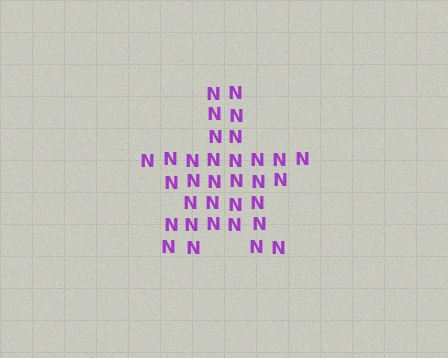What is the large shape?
The large shape is a star.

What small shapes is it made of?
It is made of small letter N's.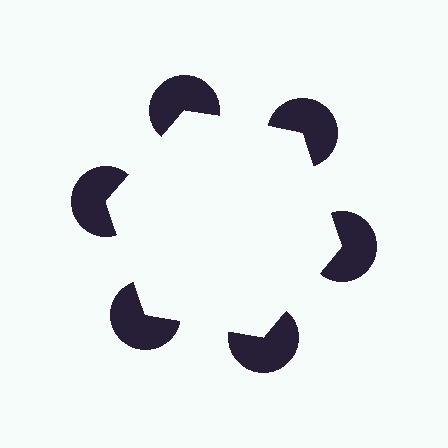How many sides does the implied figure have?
6 sides.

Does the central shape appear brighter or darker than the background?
It typically appears slightly brighter than the background, even though no actual brightness change is drawn.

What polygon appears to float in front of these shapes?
An illusory hexagon — its edges are inferred from the aligned wedge cuts in the pac-man discs, not physically drawn.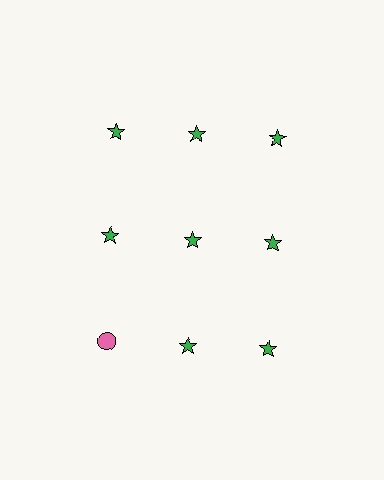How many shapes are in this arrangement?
There are 9 shapes arranged in a grid pattern.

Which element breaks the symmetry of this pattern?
The pink circle in the third row, leftmost column breaks the symmetry. All other shapes are green stars.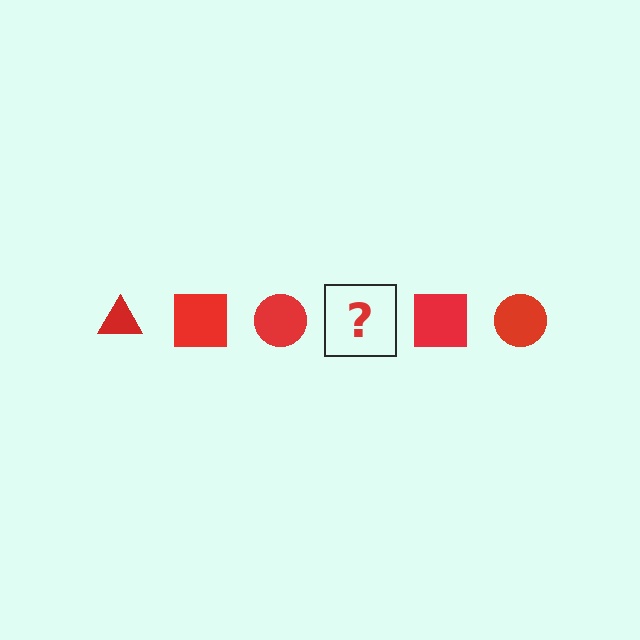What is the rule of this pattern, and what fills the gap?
The rule is that the pattern cycles through triangle, square, circle shapes in red. The gap should be filled with a red triangle.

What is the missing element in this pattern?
The missing element is a red triangle.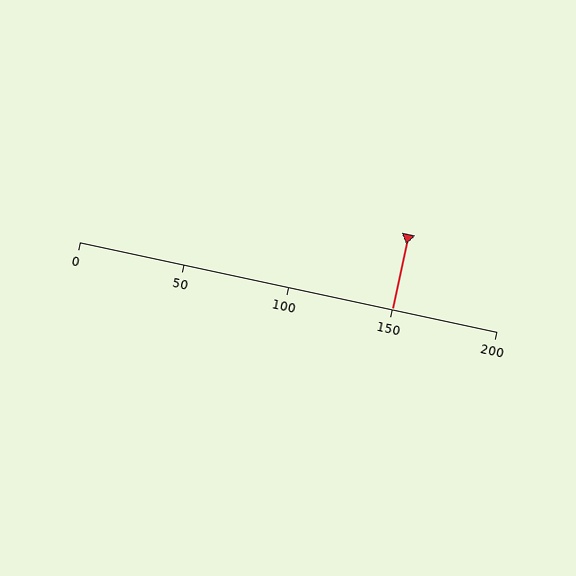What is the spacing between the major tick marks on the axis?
The major ticks are spaced 50 apart.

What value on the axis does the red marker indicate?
The marker indicates approximately 150.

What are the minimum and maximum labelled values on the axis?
The axis runs from 0 to 200.